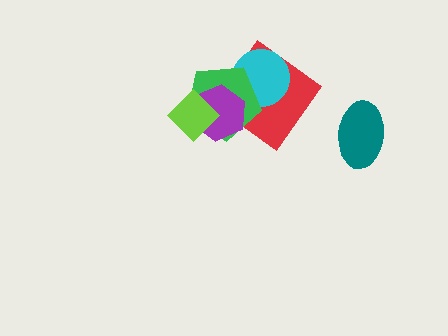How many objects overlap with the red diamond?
3 objects overlap with the red diamond.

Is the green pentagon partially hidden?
Yes, it is partially covered by another shape.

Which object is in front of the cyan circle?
The green pentagon is in front of the cyan circle.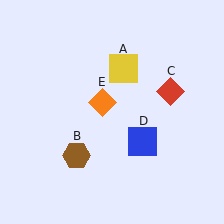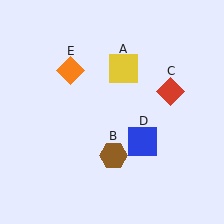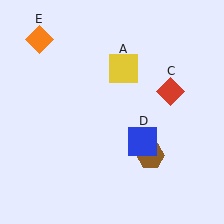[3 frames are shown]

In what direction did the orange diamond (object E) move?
The orange diamond (object E) moved up and to the left.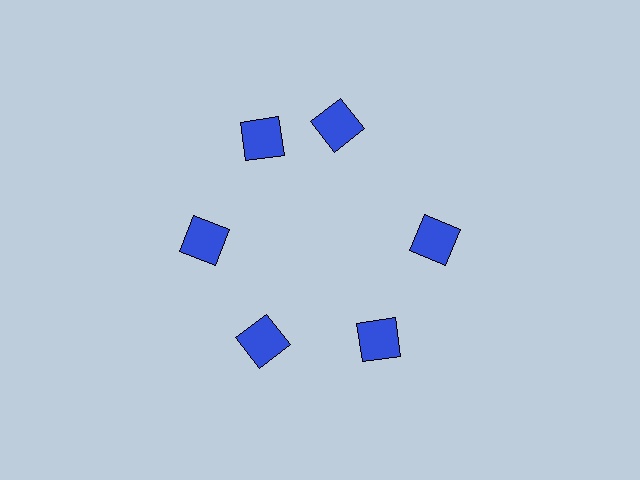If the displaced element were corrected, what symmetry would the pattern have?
It would have 6-fold rotational symmetry — the pattern would map onto itself every 60 degrees.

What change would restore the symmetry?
The symmetry would be restored by rotating it back into even spacing with its neighbors so that all 6 squares sit at equal angles and equal distance from the center.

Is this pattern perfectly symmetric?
No. The 6 blue squares are arranged in a ring, but one element near the 1 o'clock position is rotated out of alignment along the ring, breaking the 6-fold rotational symmetry.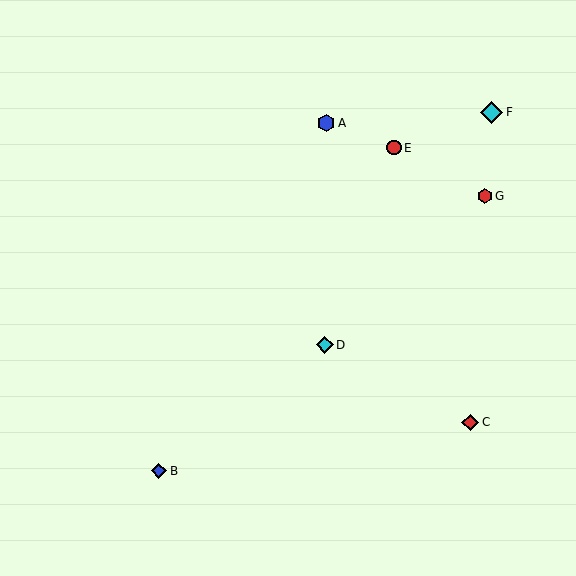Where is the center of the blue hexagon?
The center of the blue hexagon is at (326, 123).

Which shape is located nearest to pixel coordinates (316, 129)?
The blue hexagon (labeled A) at (326, 123) is nearest to that location.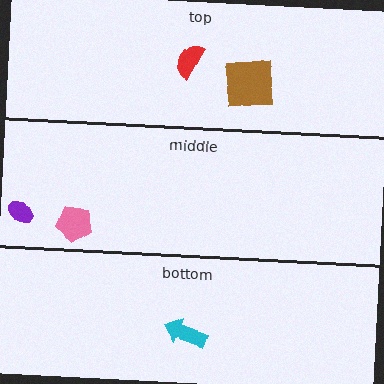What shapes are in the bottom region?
The cyan arrow.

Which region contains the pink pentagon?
The middle region.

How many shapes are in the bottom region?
1.